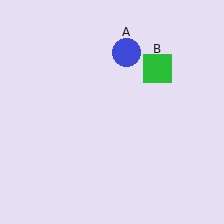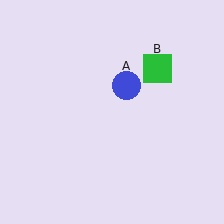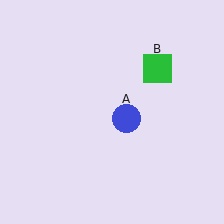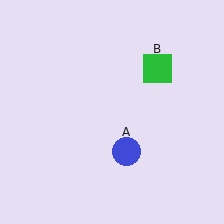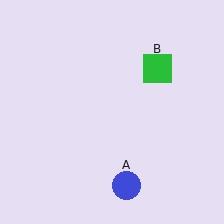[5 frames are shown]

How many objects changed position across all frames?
1 object changed position: blue circle (object A).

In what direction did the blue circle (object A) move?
The blue circle (object A) moved down.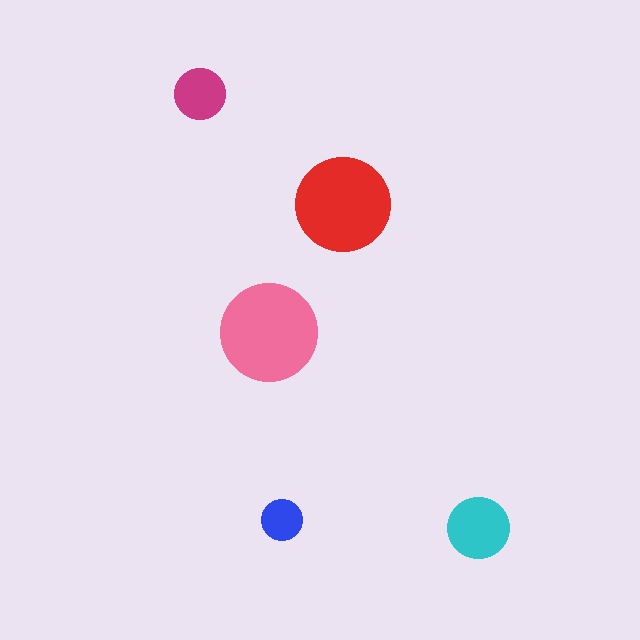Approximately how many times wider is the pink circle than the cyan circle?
About 1.5 times wider.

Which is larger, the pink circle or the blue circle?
The pink one.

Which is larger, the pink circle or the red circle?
The pink one.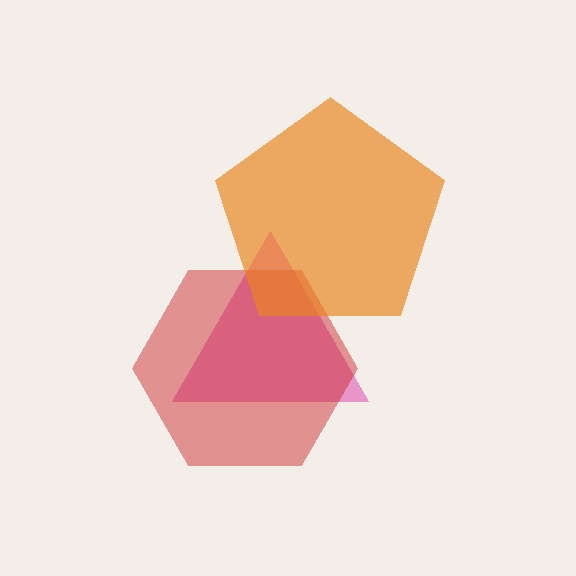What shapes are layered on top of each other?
The layered shapes are: a pink triangle, a red hexagon, an orange pentagon.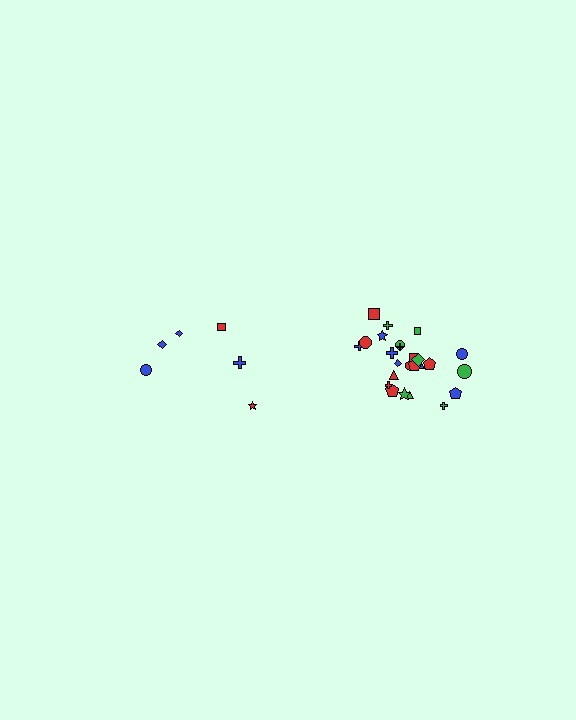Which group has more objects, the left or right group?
The right group.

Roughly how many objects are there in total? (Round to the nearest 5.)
Roughly 30 objects in total.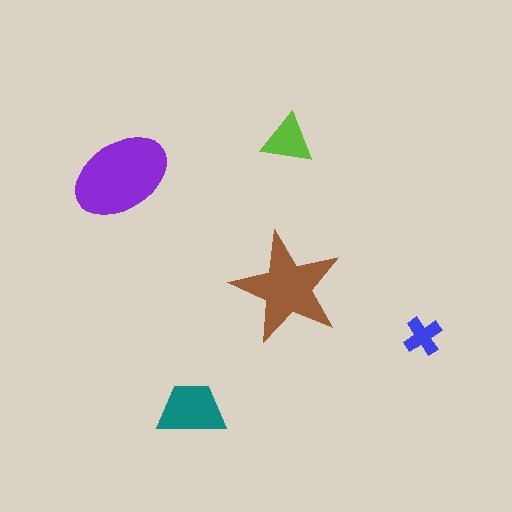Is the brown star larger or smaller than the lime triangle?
Larger.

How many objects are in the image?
There are 5 objects in the image.